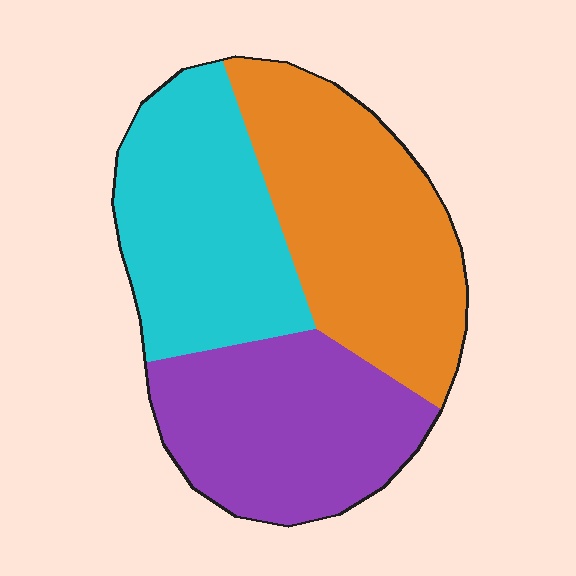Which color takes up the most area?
Orange, at roughly 35%.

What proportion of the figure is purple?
Purple covers around 30% of the figure.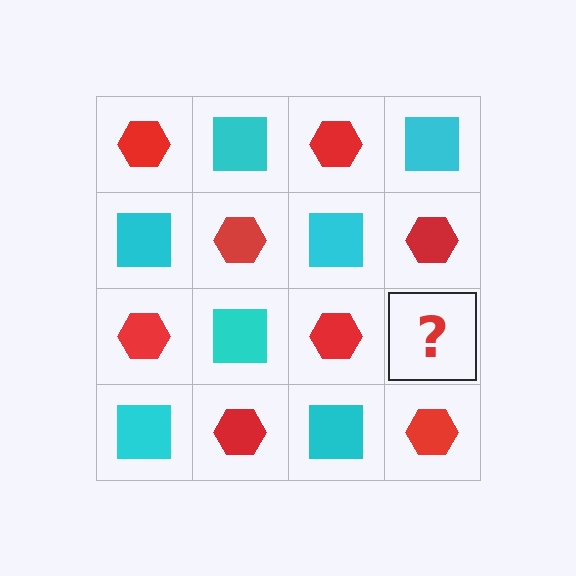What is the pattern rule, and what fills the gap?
The rule is that it alternates red hexagon and cyan square in a checkerboard pattern. The gap should be filled with a cyan square.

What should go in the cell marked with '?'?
The missing cell should contain a cyan square.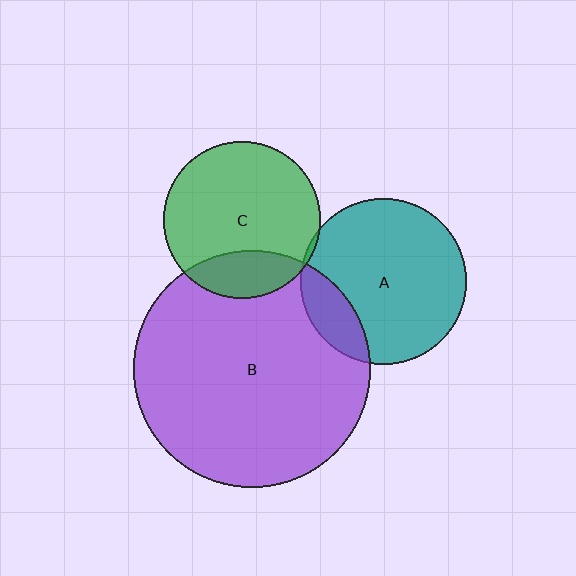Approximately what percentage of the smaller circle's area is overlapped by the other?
Approximately 15%.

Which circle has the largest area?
Circle B (purple).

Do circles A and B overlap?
Yes.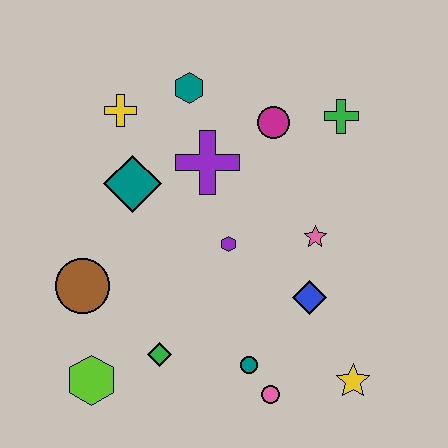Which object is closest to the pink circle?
The teal circle is closest to the pink circle.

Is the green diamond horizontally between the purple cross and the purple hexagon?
No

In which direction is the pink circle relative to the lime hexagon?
The pink circle is to the right of the lime hexagon.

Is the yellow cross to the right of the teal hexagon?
No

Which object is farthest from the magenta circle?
The lime hexagon is farthest from the magenta circle.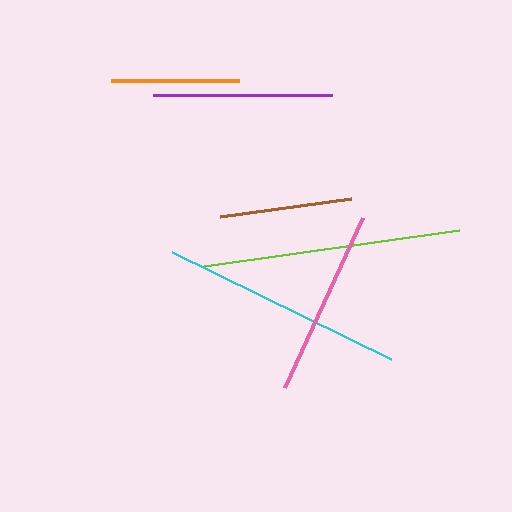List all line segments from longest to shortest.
From longest to shortest: lime, cyan, pink, purple, brown, orange.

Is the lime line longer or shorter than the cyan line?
The lime line is longer than the cyan line.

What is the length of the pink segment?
The pink segment is approximately 187 pixels long.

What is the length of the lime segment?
The lime segment is approximately 258 pixels long.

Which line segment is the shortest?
The orange line is the shortest at approximately 128 pixels.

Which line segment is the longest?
The lime line is the longest at approximately 258 pixels.